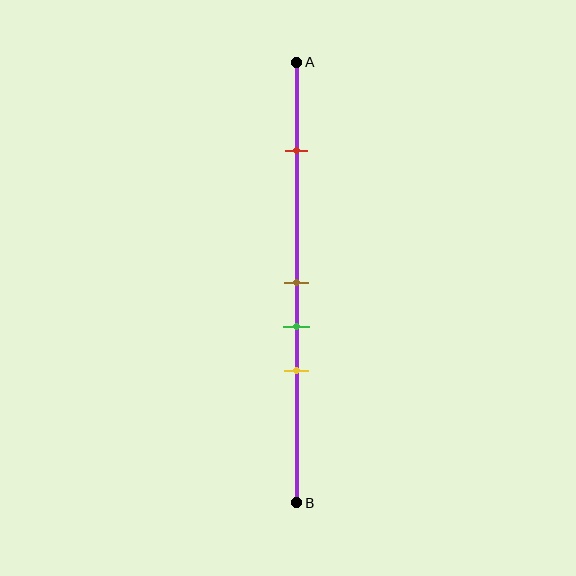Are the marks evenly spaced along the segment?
No, the marks are not evenly spaced.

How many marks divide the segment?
There are 4 marks dividing the segment.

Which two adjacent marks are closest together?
The brown and green marks are the closest adjacent pair.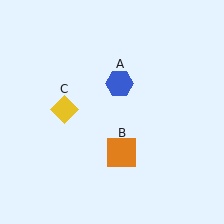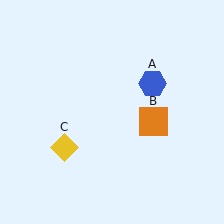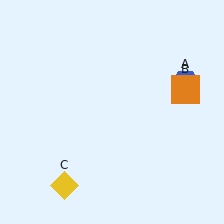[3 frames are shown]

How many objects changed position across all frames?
3 objects changed position: blue hexagon (object A), orange square (object B), yellow diamond (object C).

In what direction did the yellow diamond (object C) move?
The yellow diamond (object C) moved down.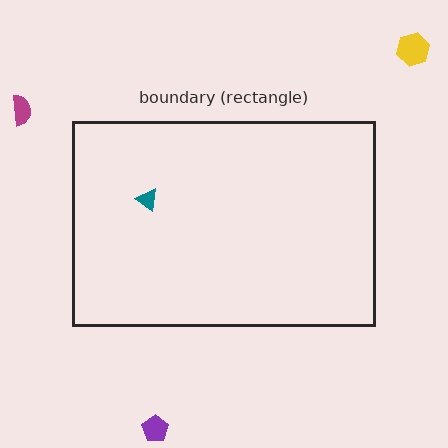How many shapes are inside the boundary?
1 inside, 3 outside.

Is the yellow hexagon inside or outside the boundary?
Outside.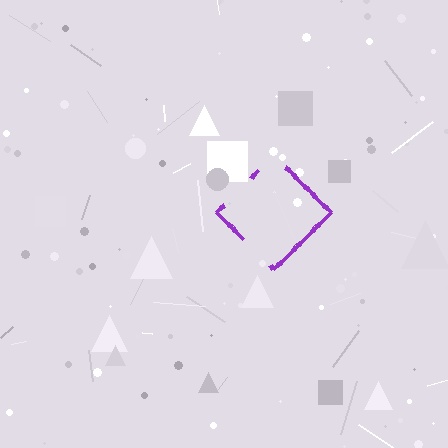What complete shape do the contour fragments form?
The contour fragments form a diamond.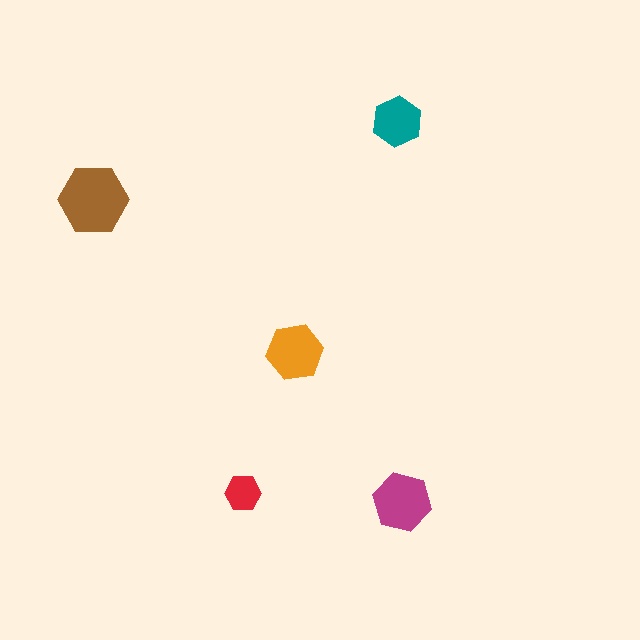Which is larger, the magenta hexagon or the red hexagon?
The magenta one.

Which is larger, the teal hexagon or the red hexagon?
The teal one.